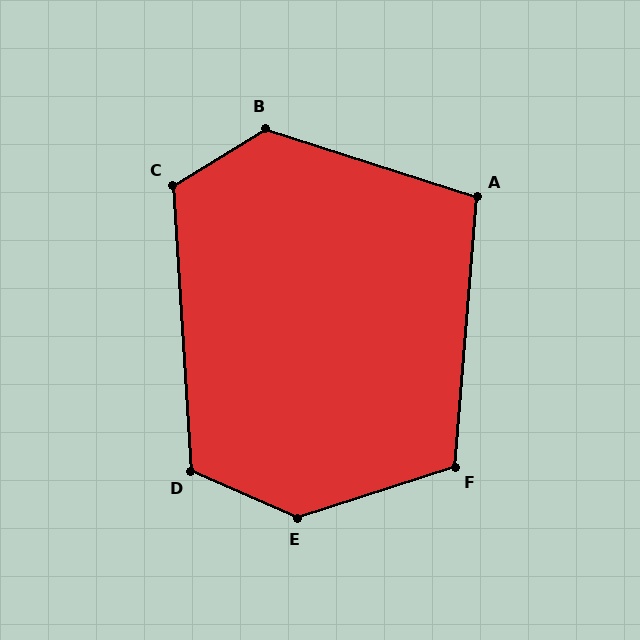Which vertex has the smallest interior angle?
A, at approximately 103 degrees.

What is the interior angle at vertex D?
Approximately 117 degrees (obtuse).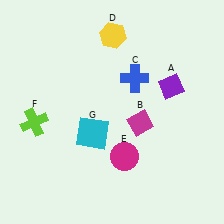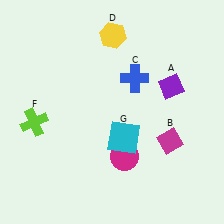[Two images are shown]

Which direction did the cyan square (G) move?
The cyan square (G) moved right.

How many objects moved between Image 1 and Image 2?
2 objects moved between the two images.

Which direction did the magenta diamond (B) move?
The magenta diamond (B) moved right.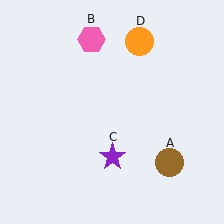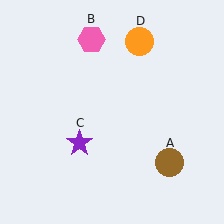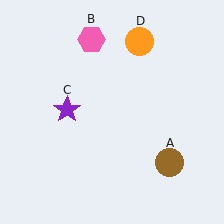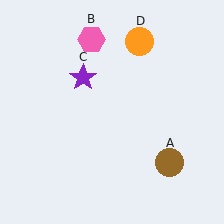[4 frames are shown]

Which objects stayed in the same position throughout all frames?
Brown circle (object A) and pink hexagon (object B) and orange circle (object D) remained stationary.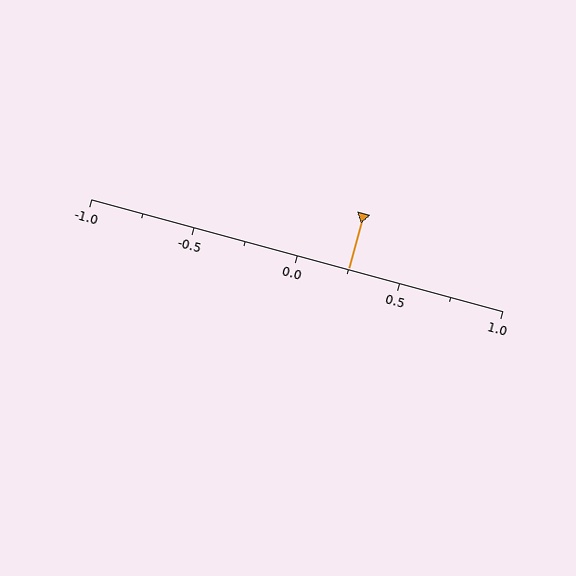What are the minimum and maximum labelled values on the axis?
The axis runs from -1.0 to 1.0.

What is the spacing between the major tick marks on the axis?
The major ticks are spaced 0.5 apart.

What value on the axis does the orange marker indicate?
The marker indicates approximately 0.25.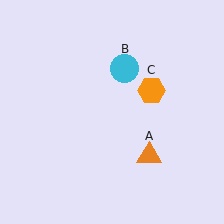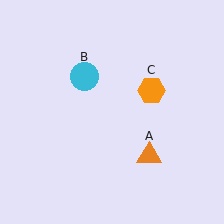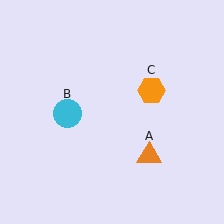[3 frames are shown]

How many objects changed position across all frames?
1 object changed position: cyan circle (object B).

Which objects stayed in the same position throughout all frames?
Orange triangle (object A) and orange hexagon (object C) remained stationary.